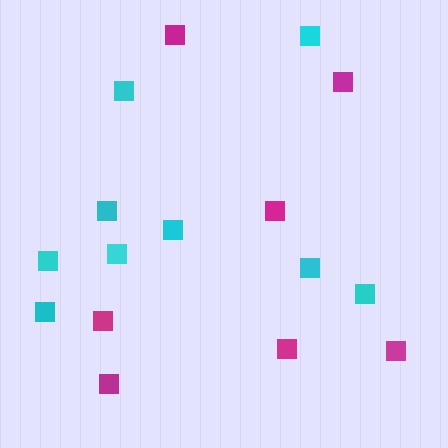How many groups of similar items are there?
There are 2 groups: one group of cyan squares (9) and one group of magenta squares (7).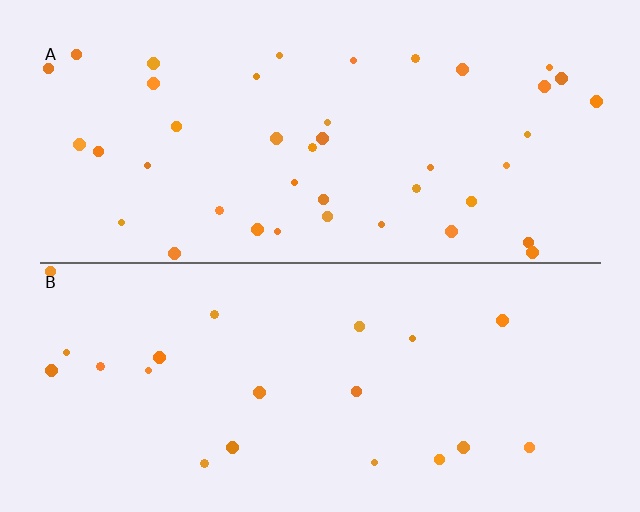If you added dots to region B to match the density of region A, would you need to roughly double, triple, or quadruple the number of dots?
Approximately double.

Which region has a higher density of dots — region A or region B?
A (the top).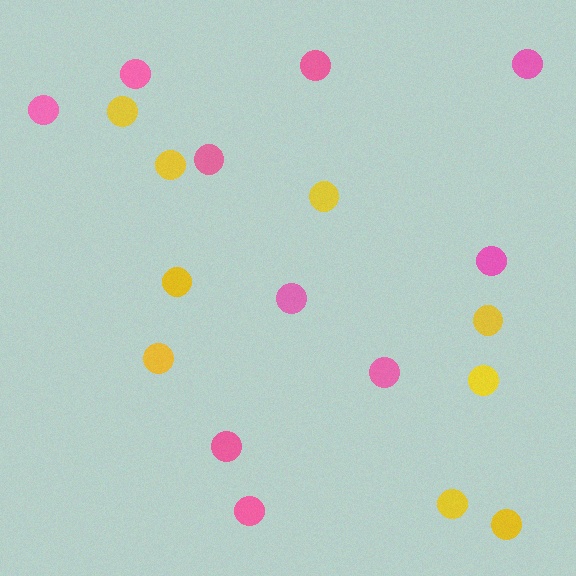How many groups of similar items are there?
There are 2 groups: one group of yellow circles (9) and one group of pink circles (10).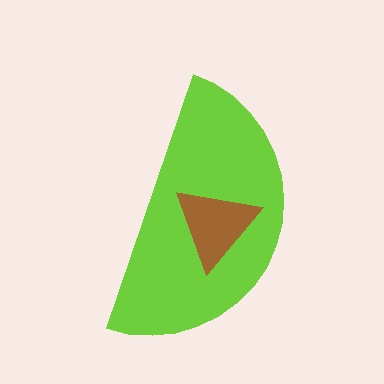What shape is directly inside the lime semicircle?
The brown triangle.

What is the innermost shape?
The brown triangle.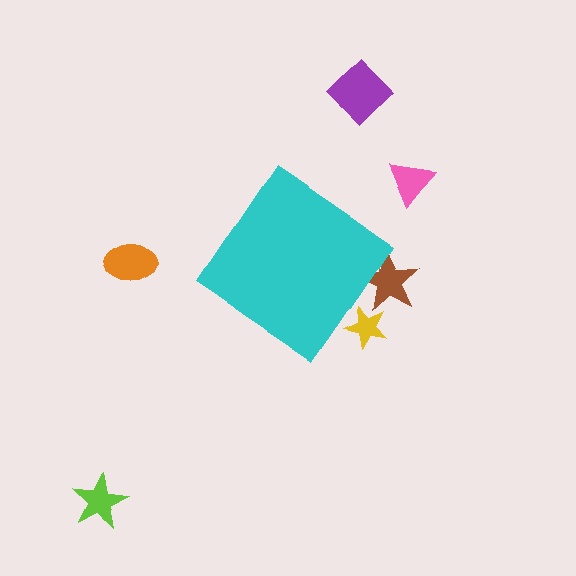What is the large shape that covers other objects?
A cyan diamond.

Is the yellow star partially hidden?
Yes, the yellow star is partially hidden behind the cyan diamond.